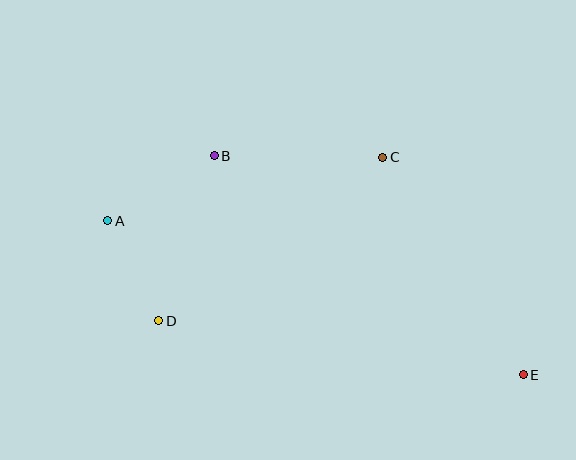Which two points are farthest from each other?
Points A and E are farthest from each other.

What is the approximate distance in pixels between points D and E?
The distance between D and E is approximately 368 pixels.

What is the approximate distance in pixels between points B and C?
The distance between B and C is approximately 168 pixels.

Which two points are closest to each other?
Points A and D are closest to each other.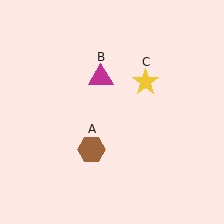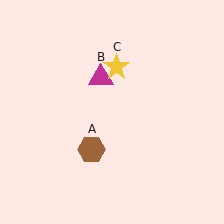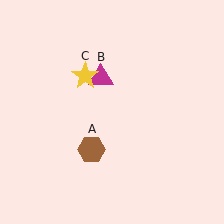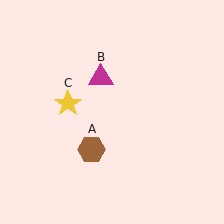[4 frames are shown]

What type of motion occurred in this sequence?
The yellow star (object C) rotated counterclockwise around the center of the scene.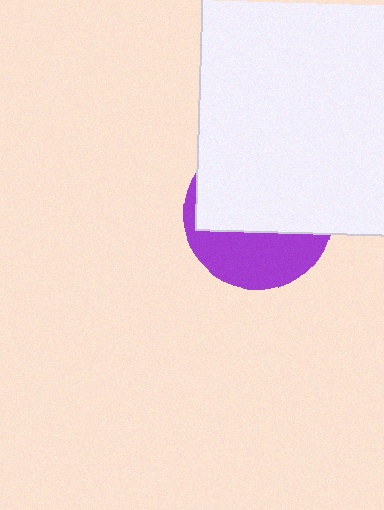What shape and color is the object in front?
The object in front is a white square.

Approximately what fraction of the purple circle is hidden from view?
Roughly 63% of the purple circle is hidden behind the white square.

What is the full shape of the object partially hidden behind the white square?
The partially hidden object is a purple circle.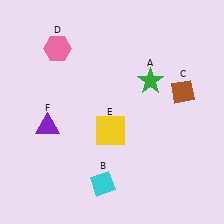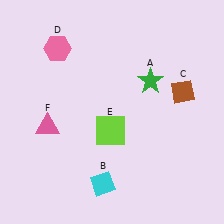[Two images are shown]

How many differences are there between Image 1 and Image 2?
There are 2 differences between the two images.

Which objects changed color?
E changed from yellow to lime. F changed from purple to pink.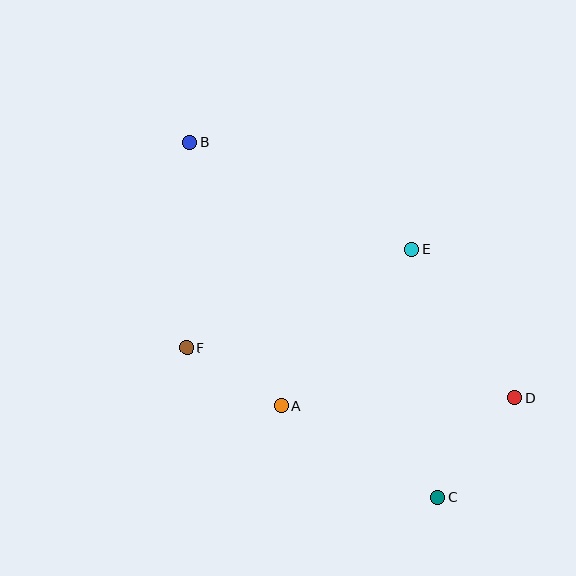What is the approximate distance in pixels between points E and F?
The distance between E and F is approximately 245 pixels.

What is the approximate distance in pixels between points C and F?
The distance between C and F is approximately 292 pixels.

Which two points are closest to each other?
Points A and F are closest to each other.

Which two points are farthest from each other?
Points B and C are farthest from each other.